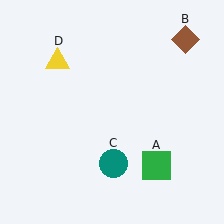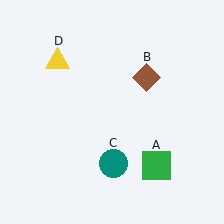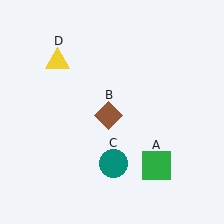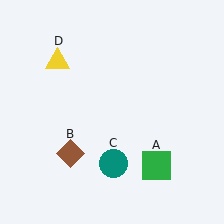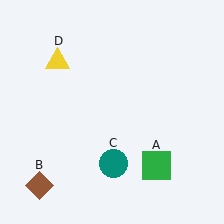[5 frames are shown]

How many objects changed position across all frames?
1 object changed position: brown diamond (object B).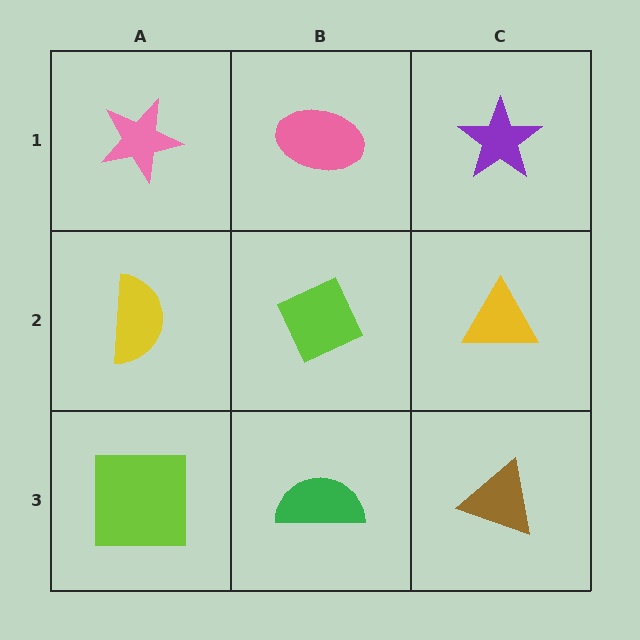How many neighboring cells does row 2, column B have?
4.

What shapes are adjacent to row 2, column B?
A pink ellipse (row 1, column B), a green semicircle (row 3, column B), a yellow semicircle (row 2, column A), a yellow triangle (row 2, column C).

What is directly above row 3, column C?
A yellow triangle.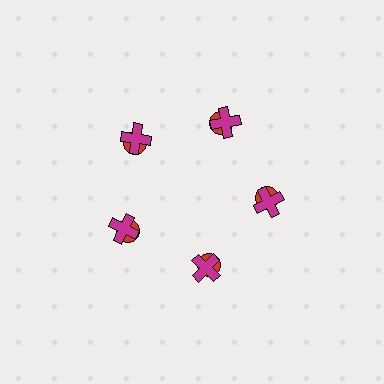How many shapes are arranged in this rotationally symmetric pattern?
There are 10 shapes, arranged in 5 groups of 2.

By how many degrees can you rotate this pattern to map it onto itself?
The pattern maps onto itself every 72 degrees of rotation.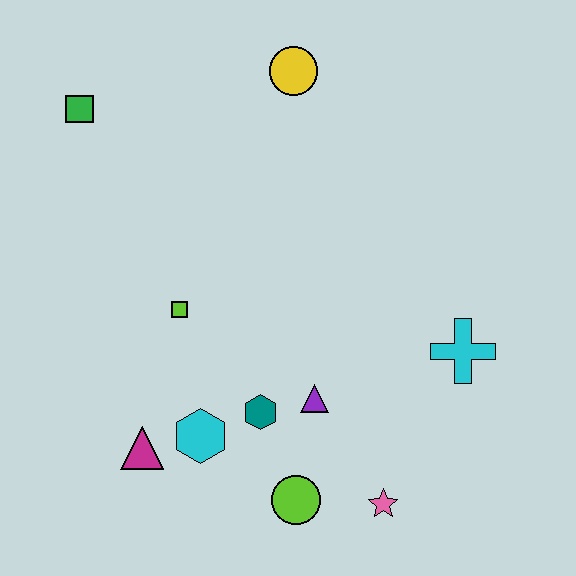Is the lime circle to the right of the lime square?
Yes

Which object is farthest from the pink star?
The green square is farthest from the pink star.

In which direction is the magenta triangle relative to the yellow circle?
The magenta triangle is below the yellow circle.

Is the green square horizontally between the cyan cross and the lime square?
No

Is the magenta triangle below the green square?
Yes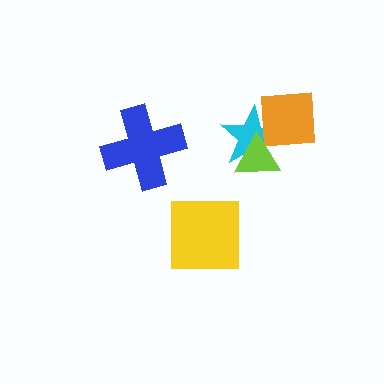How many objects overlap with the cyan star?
2 objects overlap with the cyan star.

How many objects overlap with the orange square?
2 objects overlap with the orange square.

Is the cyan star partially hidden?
Yes, it is partially covered by another shape.